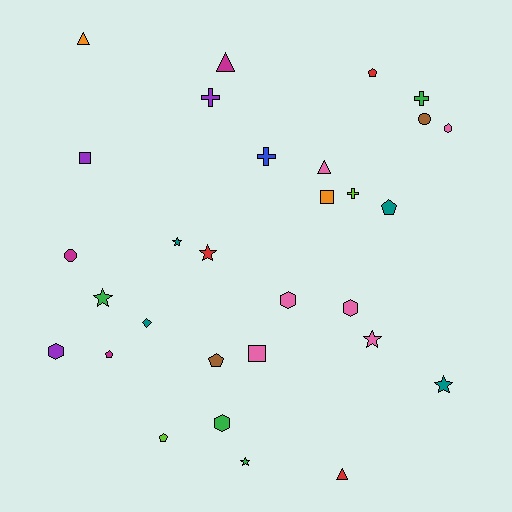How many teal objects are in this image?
There are 4 teal objects.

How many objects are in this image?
There are 30 objects.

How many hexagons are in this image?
There are 5 hexagons.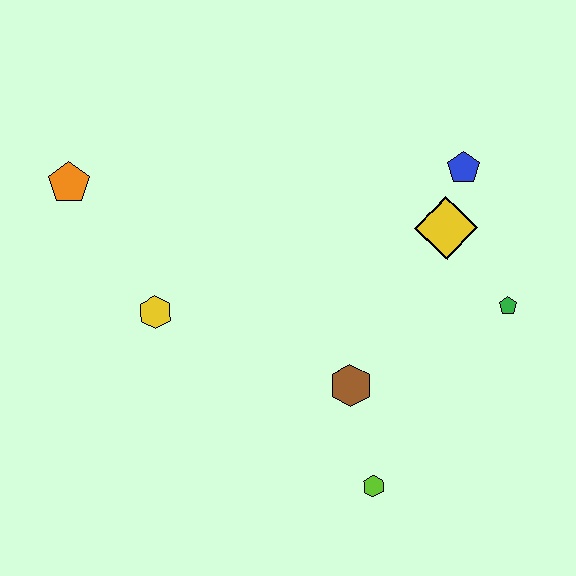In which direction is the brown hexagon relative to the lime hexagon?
The brown hexagon is above the lime hexagon.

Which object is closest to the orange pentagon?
The yellow hexagon is closest to the orange pentagon.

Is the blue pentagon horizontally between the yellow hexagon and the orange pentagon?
No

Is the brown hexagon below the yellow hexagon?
Yes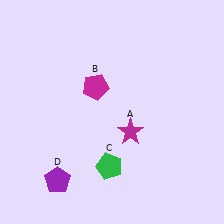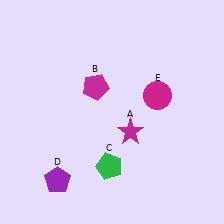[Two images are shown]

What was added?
A magenta circle (E) was added in Image 2.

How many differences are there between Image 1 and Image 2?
There is 1 difference between the two images.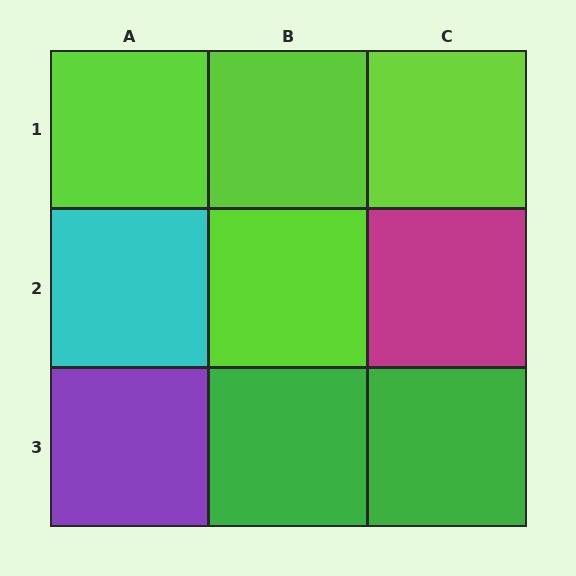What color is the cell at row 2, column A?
Cyan.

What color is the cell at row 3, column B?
Green.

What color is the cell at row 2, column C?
Magenta.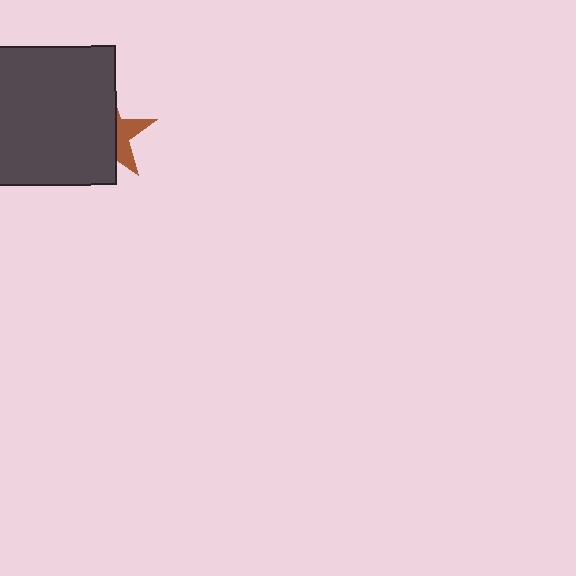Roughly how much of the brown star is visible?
A small part of it is visible (roughly 32%).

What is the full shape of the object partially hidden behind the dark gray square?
The partially hidden object is a brown star.